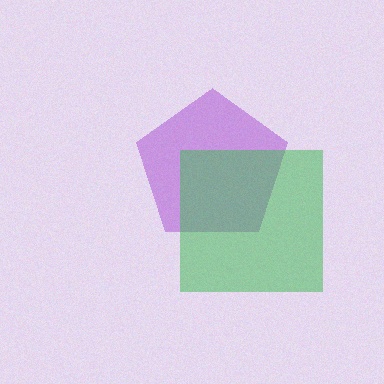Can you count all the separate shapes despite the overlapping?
Yes, there are 2 separate shapes.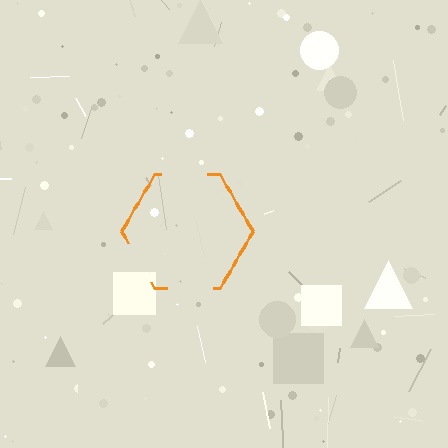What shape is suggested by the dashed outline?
The dashed outline suggests a hexagon.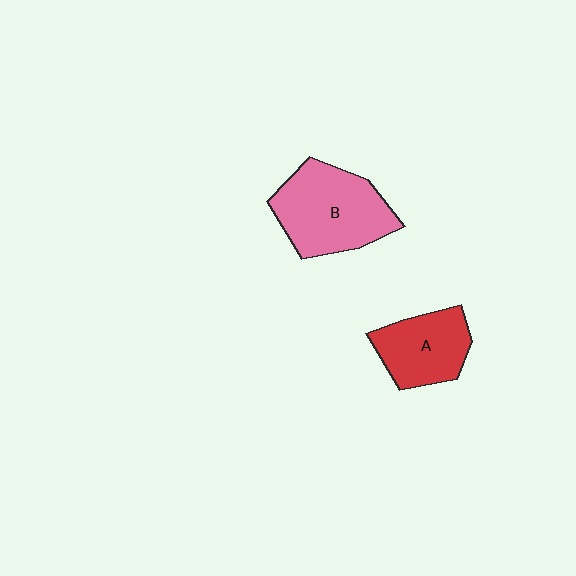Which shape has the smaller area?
Shape A (red).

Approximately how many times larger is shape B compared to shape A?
Approximately 1.4 times.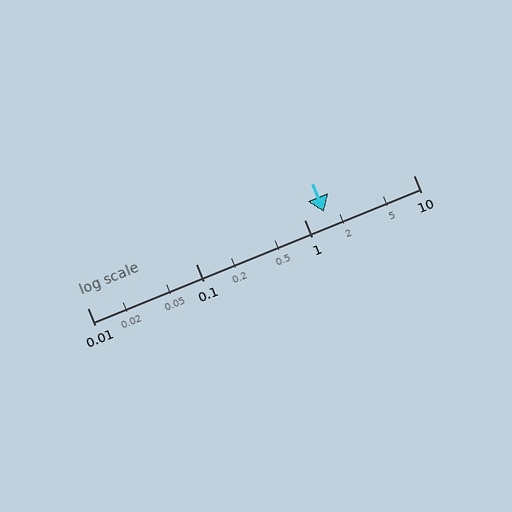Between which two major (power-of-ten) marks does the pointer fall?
The pointer is between 1 and 10.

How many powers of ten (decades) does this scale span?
The scale spans 3 decades, from 0.01 to 10.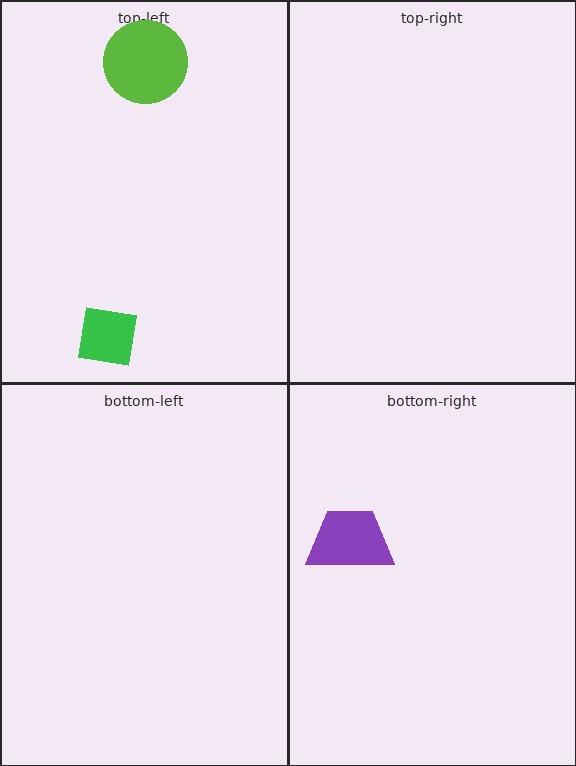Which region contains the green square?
The top-left region.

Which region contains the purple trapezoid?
The bottom-right region.